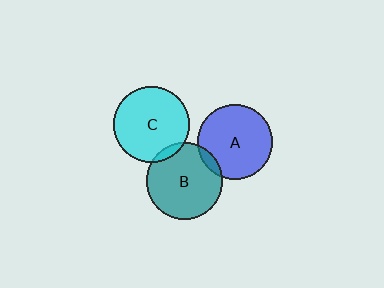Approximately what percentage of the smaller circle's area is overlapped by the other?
Approximately 5%.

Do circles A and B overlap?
Yes.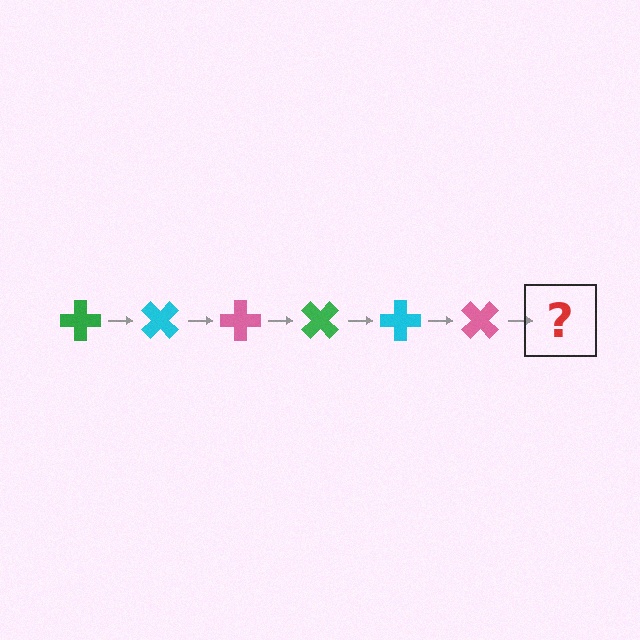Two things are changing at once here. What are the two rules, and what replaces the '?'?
The two rules are that it rotates 45 degrees each step and the color cycles through green, cyan, and pink. The '?' should be a green cross, rotated 270 degrees from the start.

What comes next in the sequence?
The next element should be a green cross, rotated 270 degrees from the start.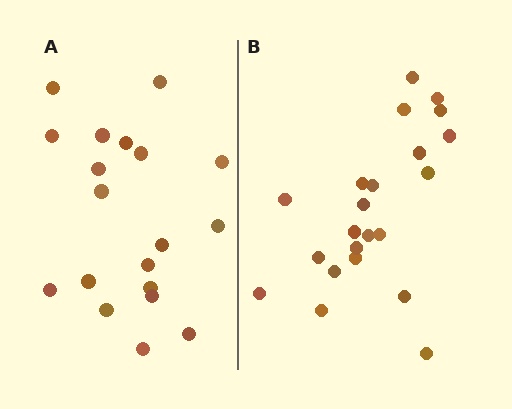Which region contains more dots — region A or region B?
Region B (the right region) has more dots.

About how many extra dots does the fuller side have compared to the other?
Region B has just a few more — roughly 2 or 3 more dots than region A.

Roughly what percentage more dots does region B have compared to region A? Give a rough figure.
About 15% more.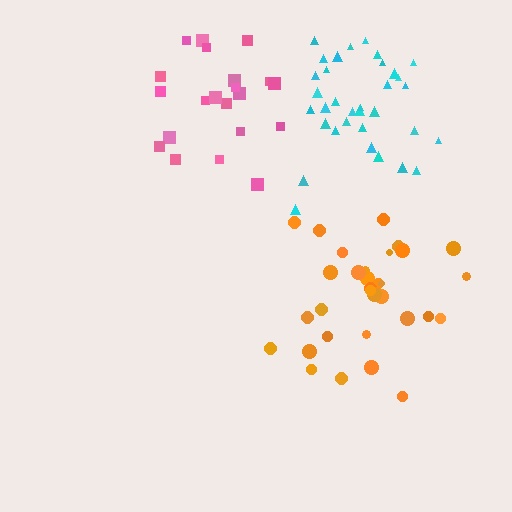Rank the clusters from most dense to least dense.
cyan, orange, pink.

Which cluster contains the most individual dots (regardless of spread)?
Cyan (34).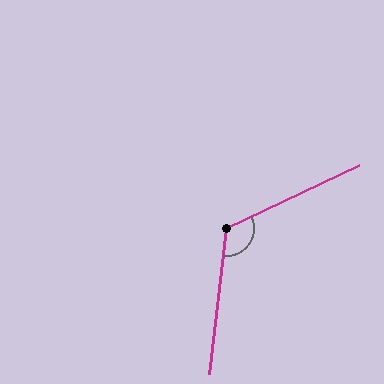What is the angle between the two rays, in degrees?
Approximately 122 degrees.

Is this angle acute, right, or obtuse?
It is obtuse.